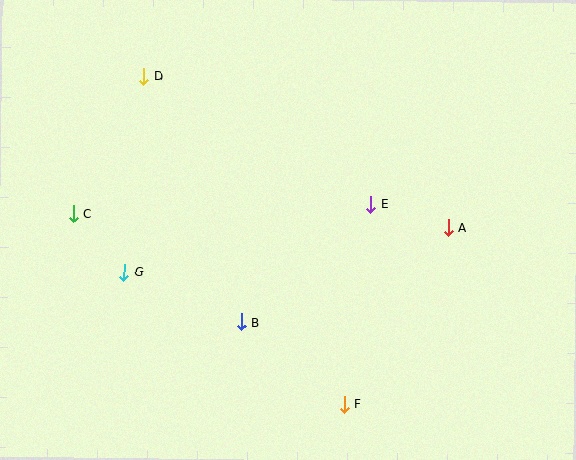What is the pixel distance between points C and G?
The distance between C and G is 78 pixels.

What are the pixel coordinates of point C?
Point C is at (74, 214).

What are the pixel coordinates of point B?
Point B is at (241, 322).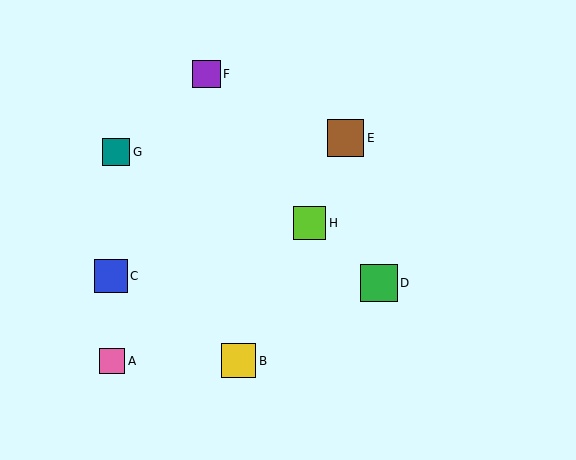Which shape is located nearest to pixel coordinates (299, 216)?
The lime square (labeled H) at (309, 223) is nearest to that location.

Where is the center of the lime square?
The center of the lime square is at (309, 223).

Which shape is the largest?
The brown square (labeled E) is the largest.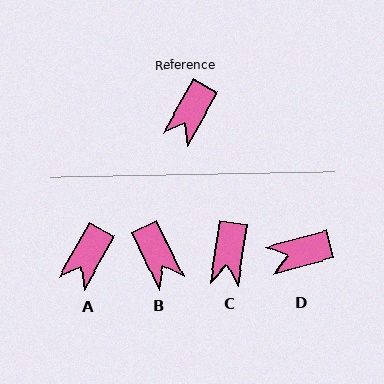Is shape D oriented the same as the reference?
No, it is off by about 45 degrees.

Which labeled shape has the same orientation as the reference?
A.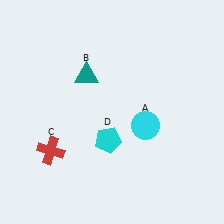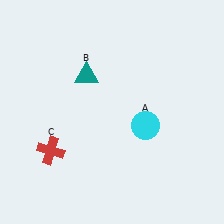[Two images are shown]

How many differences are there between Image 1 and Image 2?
There is 1 difference between the two images.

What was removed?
The cyan pentagon (D) was removed in Image 2.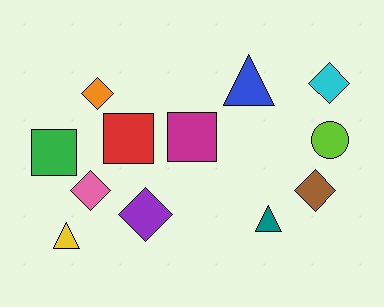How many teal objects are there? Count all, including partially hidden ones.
There is 1 teal object.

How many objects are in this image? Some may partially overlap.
There are 12 objects.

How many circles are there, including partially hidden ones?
There is 1 circle.